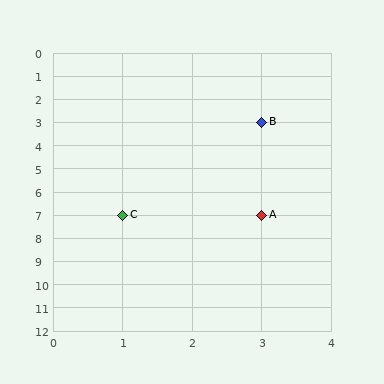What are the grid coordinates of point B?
Point B is at grid coordinates (3, 3).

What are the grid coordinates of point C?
Point C is at grid coordinates (1, 7).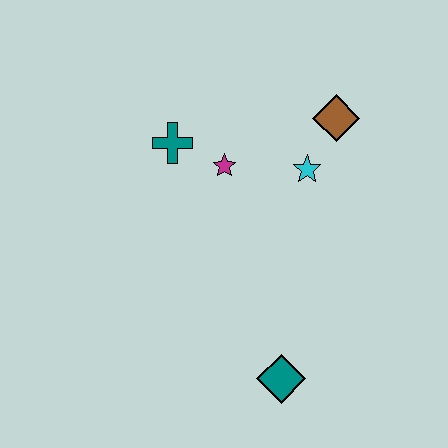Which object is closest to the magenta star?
The teal cross is closest to the magenta star.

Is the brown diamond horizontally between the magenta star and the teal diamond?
No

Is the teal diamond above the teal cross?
No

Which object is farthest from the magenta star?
The teal diamond is farthest from the magenta star.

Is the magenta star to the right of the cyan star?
No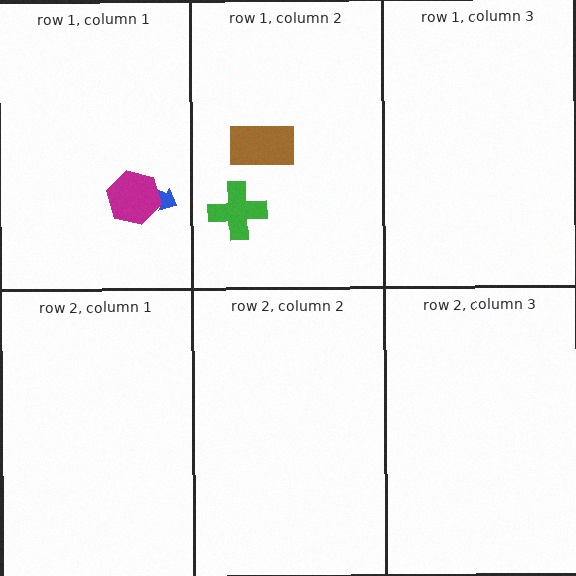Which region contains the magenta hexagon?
The row 1, column 1 region.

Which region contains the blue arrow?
The row 1, column 1 region.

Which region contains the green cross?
The row 1, column 2 region.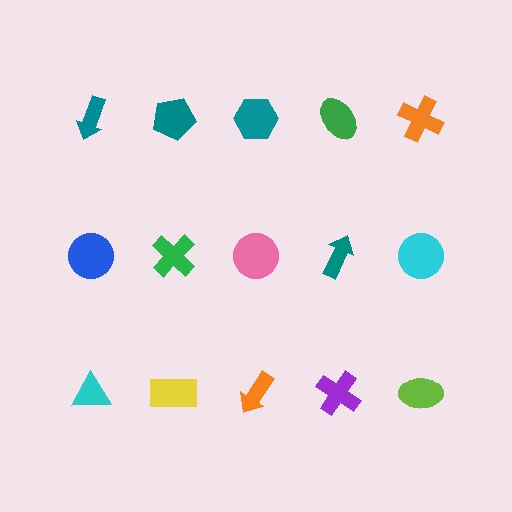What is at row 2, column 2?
A green cross.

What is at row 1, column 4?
A green ellipse.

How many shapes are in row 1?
5 shapes.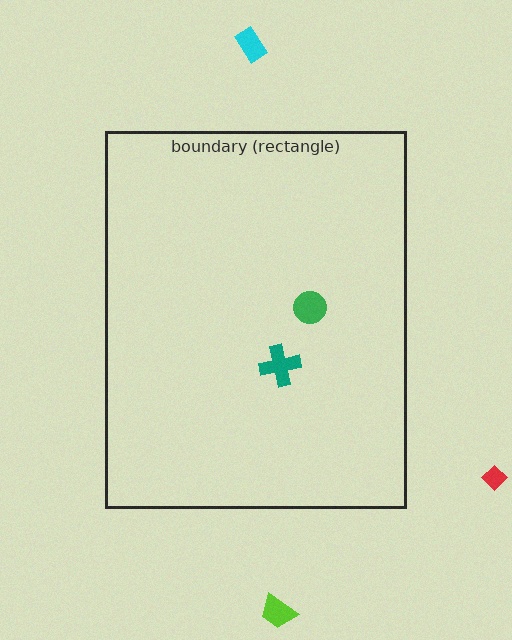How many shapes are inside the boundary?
2 inside, 3 outside.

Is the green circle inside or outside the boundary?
Inside.